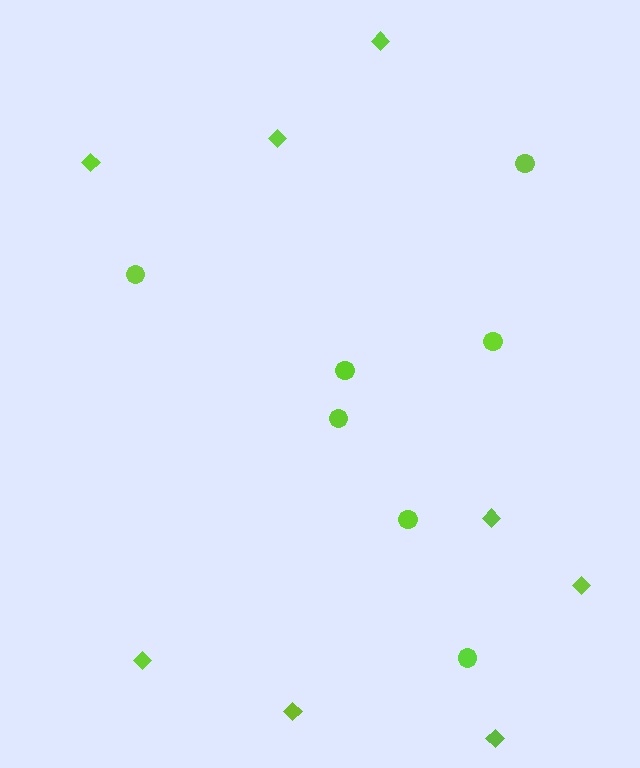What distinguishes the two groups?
There are 2 groups: one group of diamonds (8) and one group of circles (7).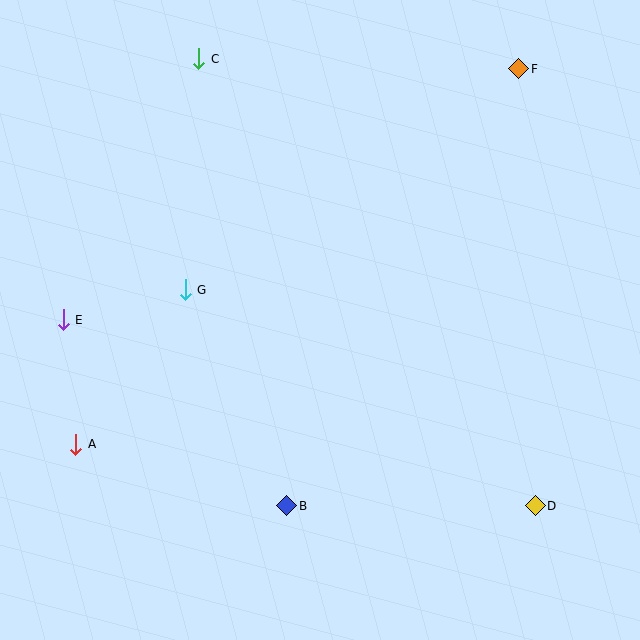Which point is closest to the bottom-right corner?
Point D is closest to the bottom-right corner.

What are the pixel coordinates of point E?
Point E is at (63, 320).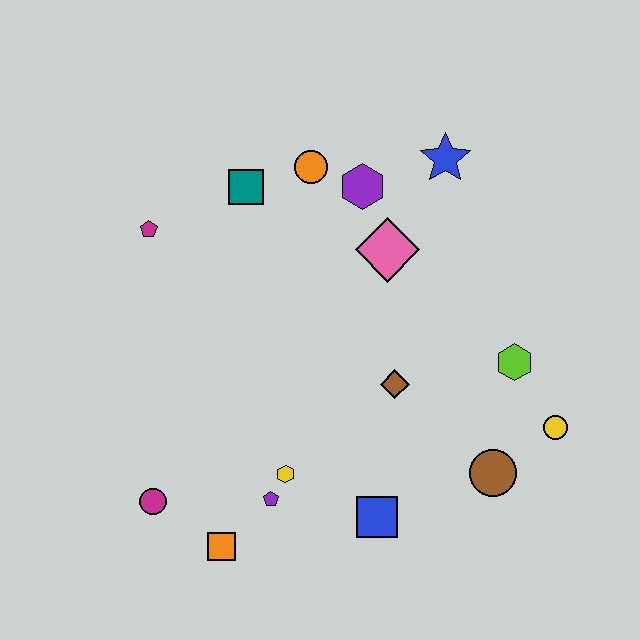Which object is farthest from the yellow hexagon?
The blue star is farthest from the yellow hexagon.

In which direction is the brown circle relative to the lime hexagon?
The brown circle is below the lime hexagon.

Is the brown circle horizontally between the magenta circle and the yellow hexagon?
No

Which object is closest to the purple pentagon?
The yellow hexagon is closest to the purple pentagon.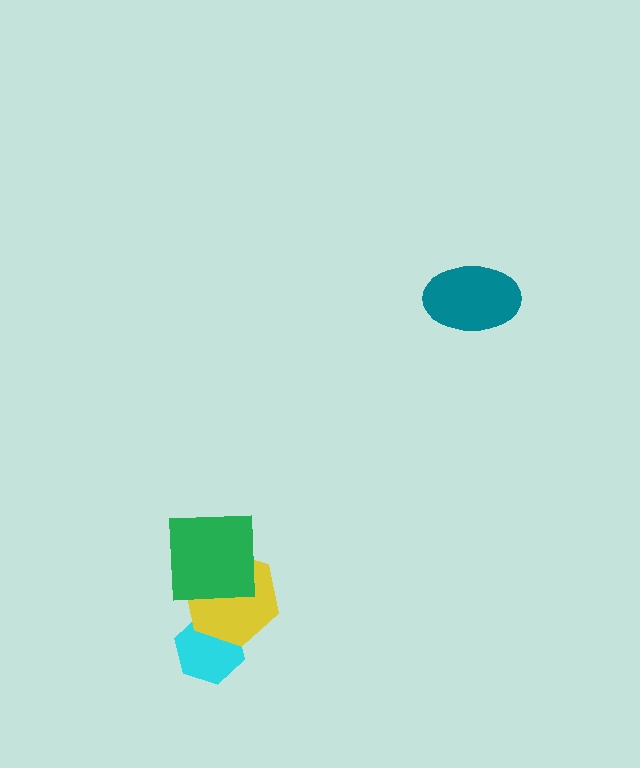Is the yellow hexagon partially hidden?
Yes, it is partially covered by another shape.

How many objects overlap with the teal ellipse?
0 objects overlap with the teal ellipse.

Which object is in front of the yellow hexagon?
The green square is in front of the yellow hexagon.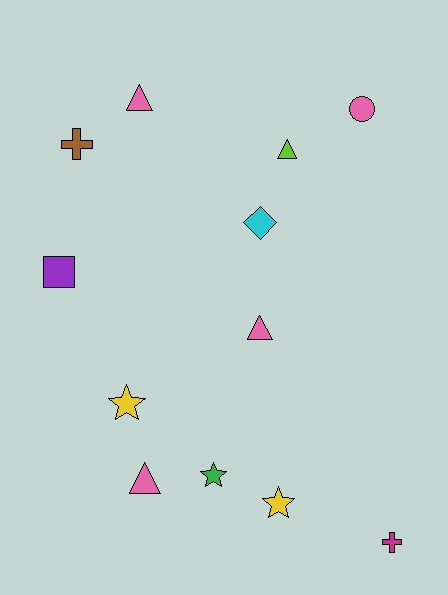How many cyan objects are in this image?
There is 1 cyan object.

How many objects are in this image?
There are 12 objects.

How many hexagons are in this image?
There are no hexagons.